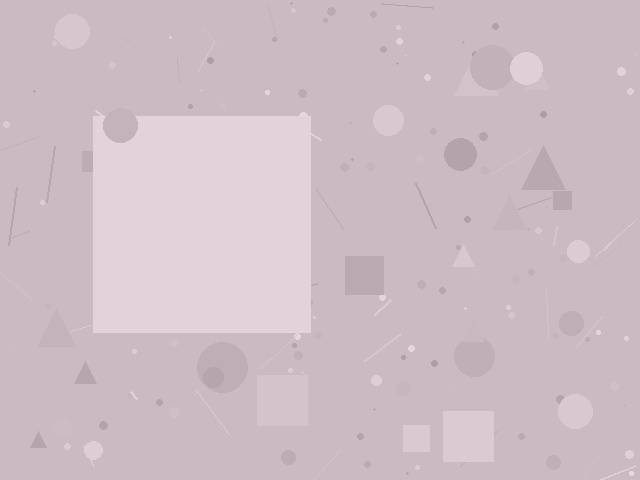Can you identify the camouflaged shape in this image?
The camouflaged shape is a square.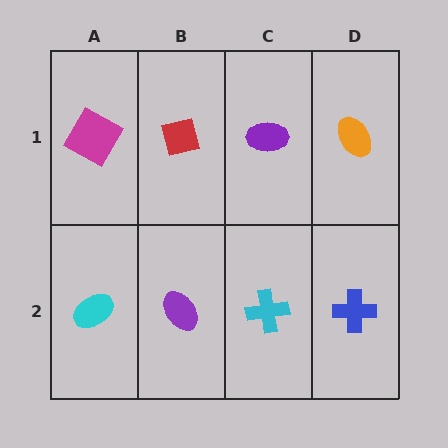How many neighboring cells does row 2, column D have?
2.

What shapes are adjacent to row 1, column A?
A cyan ellipse (row 2, column A), a red square (row 1, column B).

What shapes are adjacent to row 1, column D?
A blue cross (row 2, column D), a purple ellipse (row 1, column C).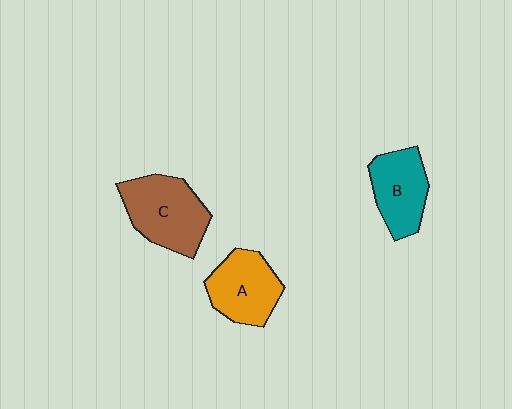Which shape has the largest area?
Shape C (brown).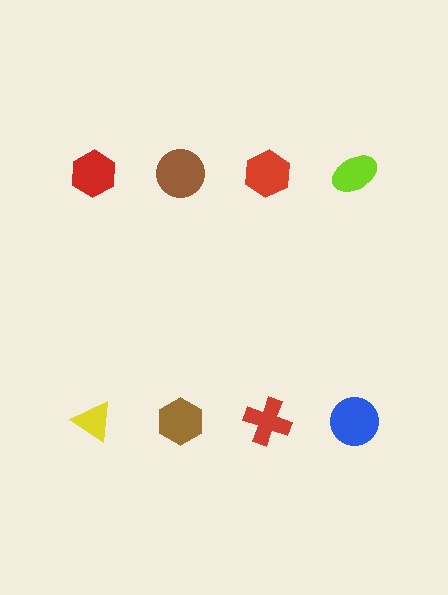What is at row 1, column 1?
A red hexagon.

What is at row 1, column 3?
A red hexagon.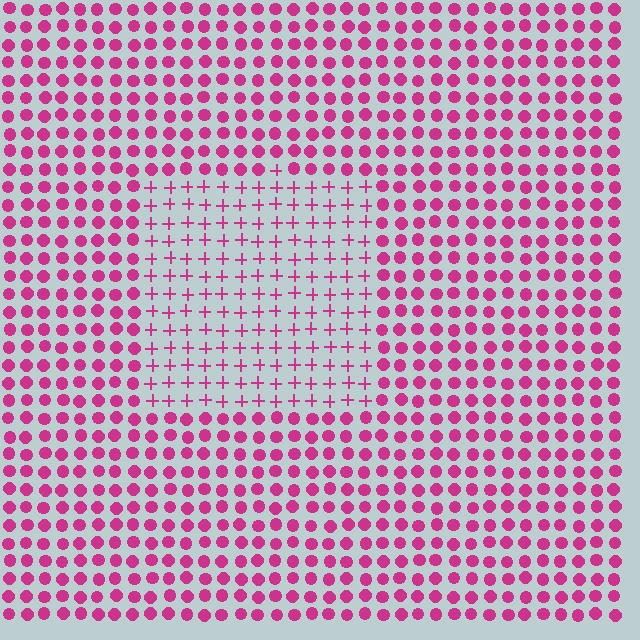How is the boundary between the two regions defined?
The boundary is defined by a change in element shape: plus signs inside vs. circles outside. All elements share the same color and spacing.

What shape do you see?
I see a rectangle.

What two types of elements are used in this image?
The image uses plus signs inside the rectangle region and circles outside it.